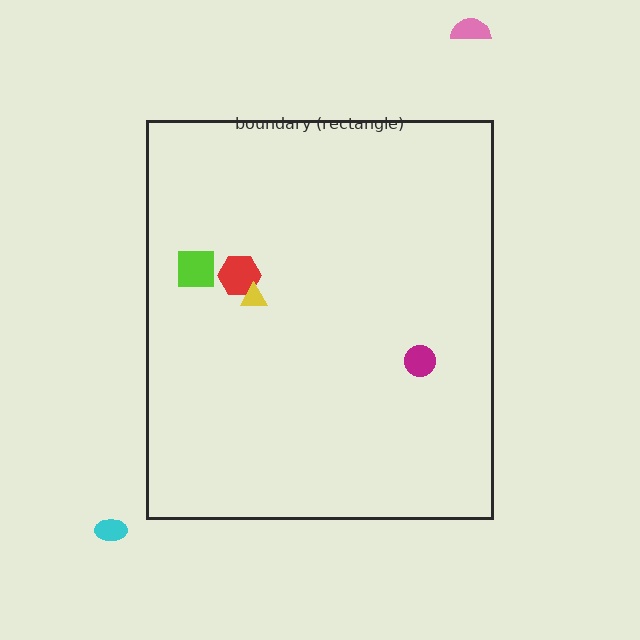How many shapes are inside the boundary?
4 inside, 2 outside.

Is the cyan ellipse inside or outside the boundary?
Outside.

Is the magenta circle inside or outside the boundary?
Inside.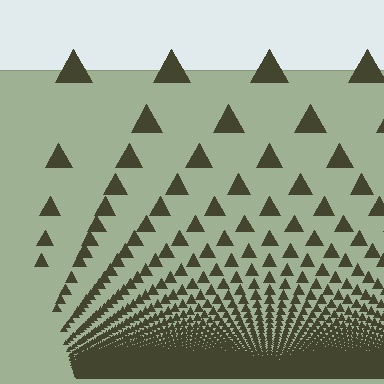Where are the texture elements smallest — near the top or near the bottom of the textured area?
Near the bottom.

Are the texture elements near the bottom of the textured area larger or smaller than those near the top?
Smaller. The gradient is inverted — elements near the bottom are smaller and denser.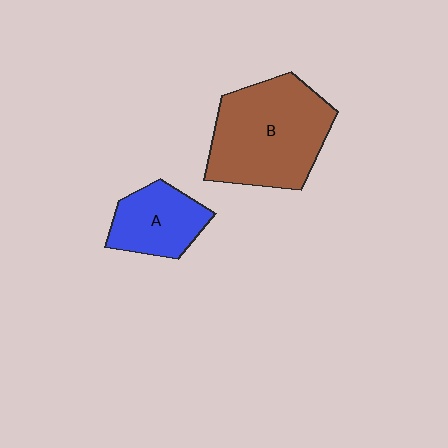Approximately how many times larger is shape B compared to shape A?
Approximately 2.0 times.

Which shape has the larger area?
Shape B (brown).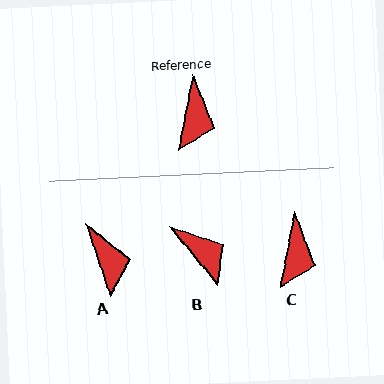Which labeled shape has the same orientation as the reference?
C.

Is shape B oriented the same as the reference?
No, it is off by about 51 degrees.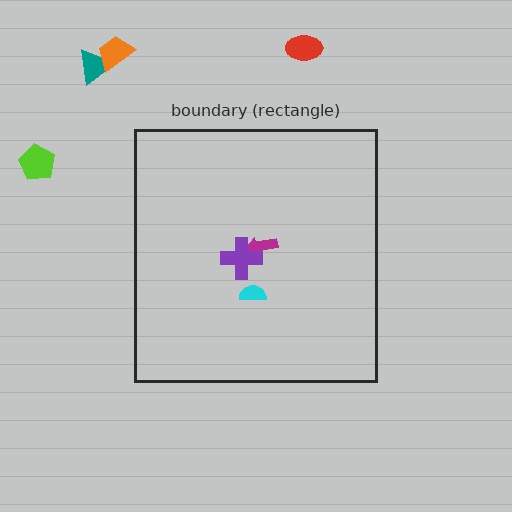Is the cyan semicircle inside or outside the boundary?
Inside.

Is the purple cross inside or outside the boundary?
Inside.